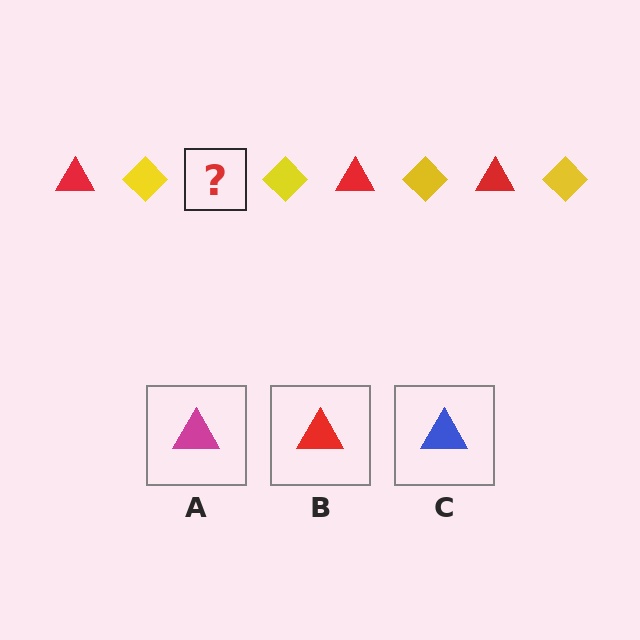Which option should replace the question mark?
Option B.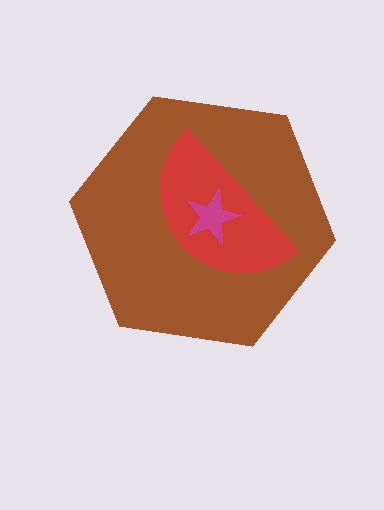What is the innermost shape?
The magenta star.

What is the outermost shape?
The brown hexagon.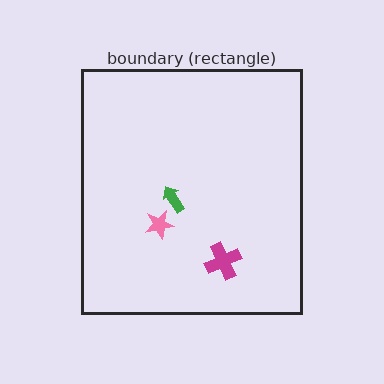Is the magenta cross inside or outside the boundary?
Inside.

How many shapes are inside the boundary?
3 inside, 0 outside.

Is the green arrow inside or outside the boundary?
Inside.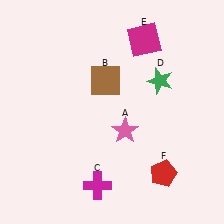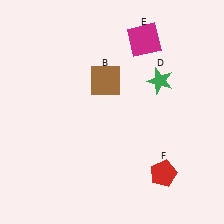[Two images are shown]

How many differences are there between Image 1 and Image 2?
There are 2 differences between the two images.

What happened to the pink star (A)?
The pink star (A) was removed in Image 2. It was in the bottom-right area of Image 1.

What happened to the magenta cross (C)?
The magenta cross (C) was removed in Image 2. It was in the bottom-left area of Image 1.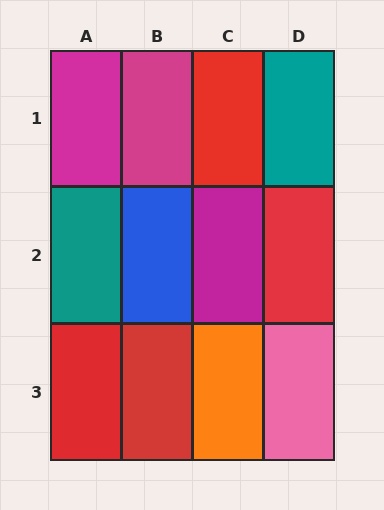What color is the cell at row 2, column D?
Red.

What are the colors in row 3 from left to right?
Red, red, orange, pink.